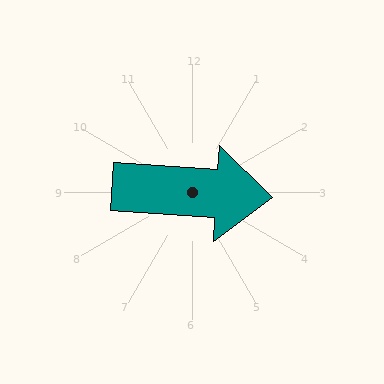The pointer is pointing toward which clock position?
Roughly 3 o'clock.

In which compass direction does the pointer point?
East.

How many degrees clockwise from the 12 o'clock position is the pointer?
Approximately 94 degrees.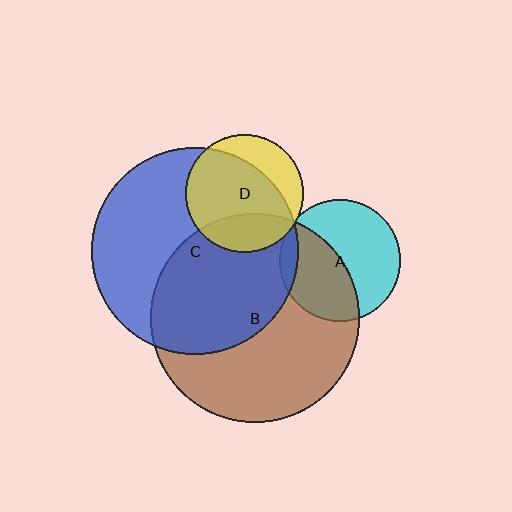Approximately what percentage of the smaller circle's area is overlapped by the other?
Approximately 45%.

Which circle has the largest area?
Circle B (brown).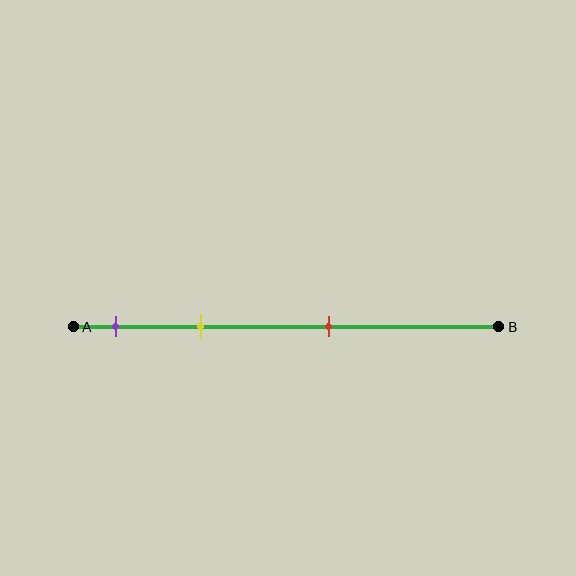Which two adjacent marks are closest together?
The purple and yellow marks are the closest adjacent pair.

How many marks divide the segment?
There are 3 marks dividing the segment.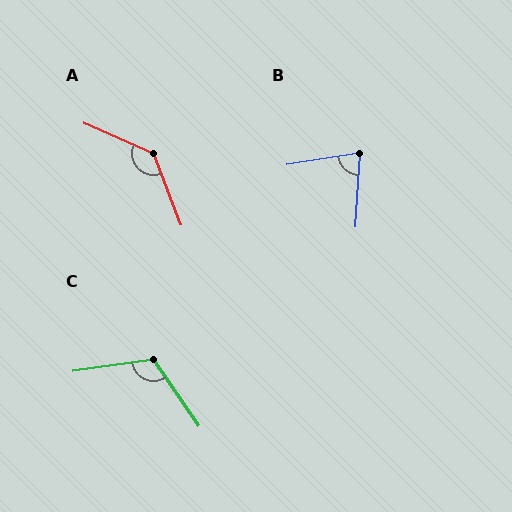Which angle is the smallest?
B, at approximately 78 degrees.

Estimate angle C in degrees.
Approximately 116 degrees.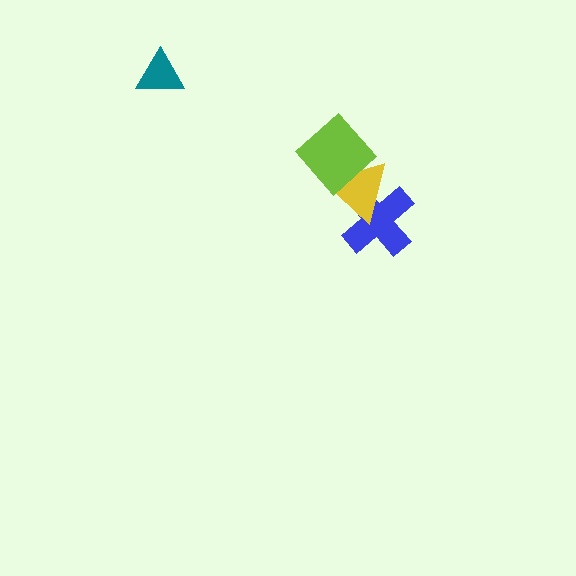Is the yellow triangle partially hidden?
Yes, it is partially covered by another shape.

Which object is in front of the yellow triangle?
The lime diamond is in front of the yellow triangle.